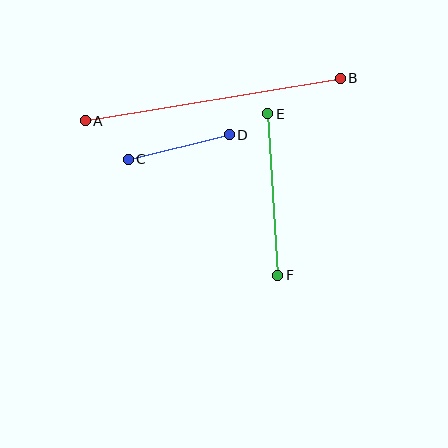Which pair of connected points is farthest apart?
Points A and B are farthest apart.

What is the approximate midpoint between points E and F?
The midpoint is at approximately (273, 194) pixels.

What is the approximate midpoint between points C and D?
The midpoint is at approximately (179, 147) pixels.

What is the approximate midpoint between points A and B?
The midpoint is at approximately (213, 100) pixels.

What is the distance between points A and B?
The distance is approximately 259 pixels.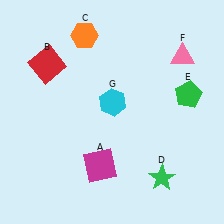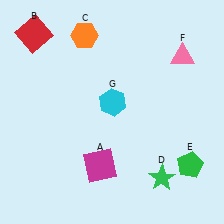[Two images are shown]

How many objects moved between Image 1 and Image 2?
2 objects moved between the two images.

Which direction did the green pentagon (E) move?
The green pentagon (E) moved down.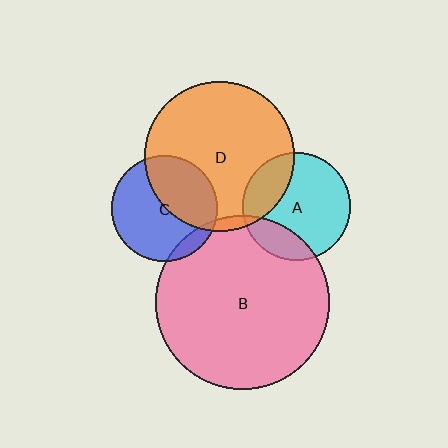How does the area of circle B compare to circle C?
Approximately 2.7 times.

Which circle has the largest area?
Circle B (pink).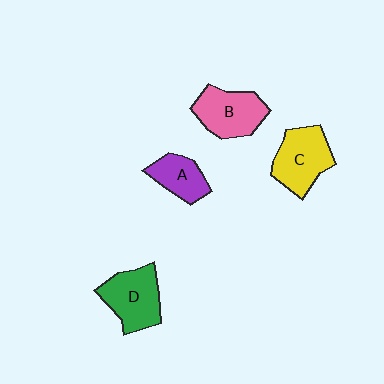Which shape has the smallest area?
Shape A (purple).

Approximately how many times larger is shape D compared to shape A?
Approximately 1.5 times.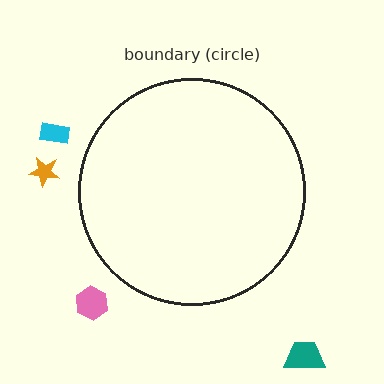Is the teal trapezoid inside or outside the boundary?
Outside.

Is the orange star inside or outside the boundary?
Outside.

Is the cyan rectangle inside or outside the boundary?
Outside.